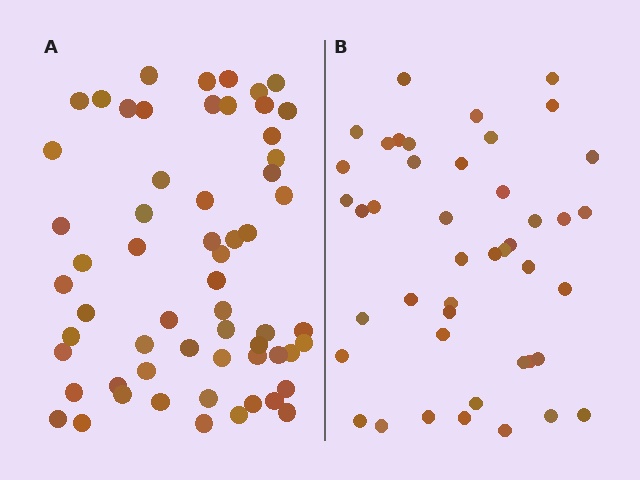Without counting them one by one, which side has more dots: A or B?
Region A (the left region) has more dots.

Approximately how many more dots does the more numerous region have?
Region A has approximately 15 more dots than region B.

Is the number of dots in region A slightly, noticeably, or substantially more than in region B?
Region A has noticeably more, but not dramatically so. The ratio is roughly 1.4 to 1.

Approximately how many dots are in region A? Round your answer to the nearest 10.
About 60 dots.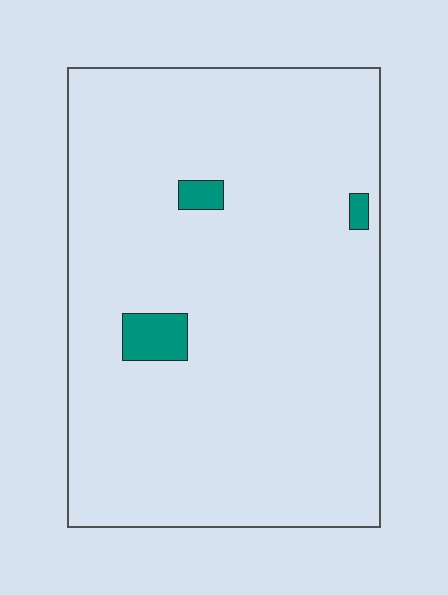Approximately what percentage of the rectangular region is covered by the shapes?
Approximately 5%.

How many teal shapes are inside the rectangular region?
3.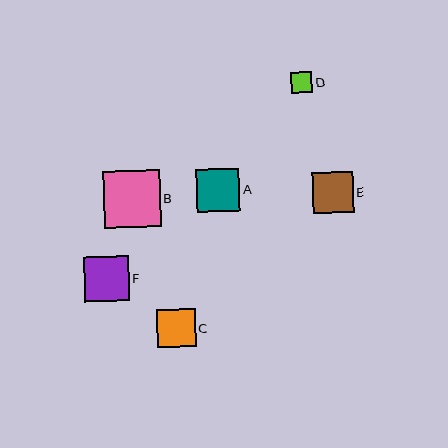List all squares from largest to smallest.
From largest to smallest: B, F, A, E, C, D.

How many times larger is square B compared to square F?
Square B is approximately 1.3 times the size of square F.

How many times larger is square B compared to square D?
Square B is approximately 2.6 times the size of square D.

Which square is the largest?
Square B is the largest with a size of approximately 57 pixels.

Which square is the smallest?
Square D is the smallest with a size of approximately 22 pixels.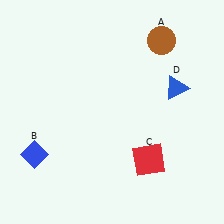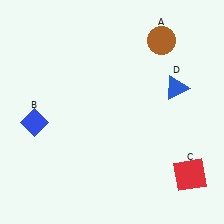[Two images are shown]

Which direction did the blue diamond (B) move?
The blue diamond (B) moved up.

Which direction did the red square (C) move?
The red square (C) moved right.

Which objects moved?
The objects that moved are: the blue diamond (B), the red square (C).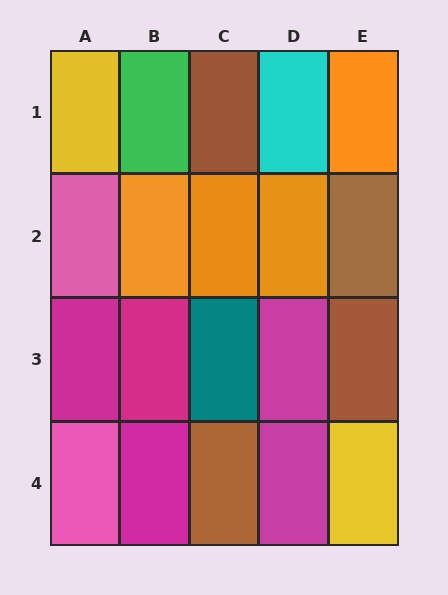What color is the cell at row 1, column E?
Orange.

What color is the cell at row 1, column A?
Yellow.